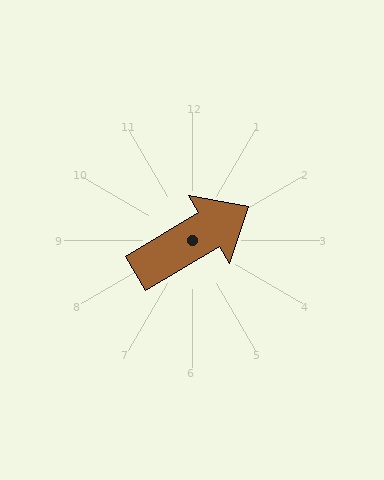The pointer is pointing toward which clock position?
Roughly 2 o'clock.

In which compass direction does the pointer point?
Northeast.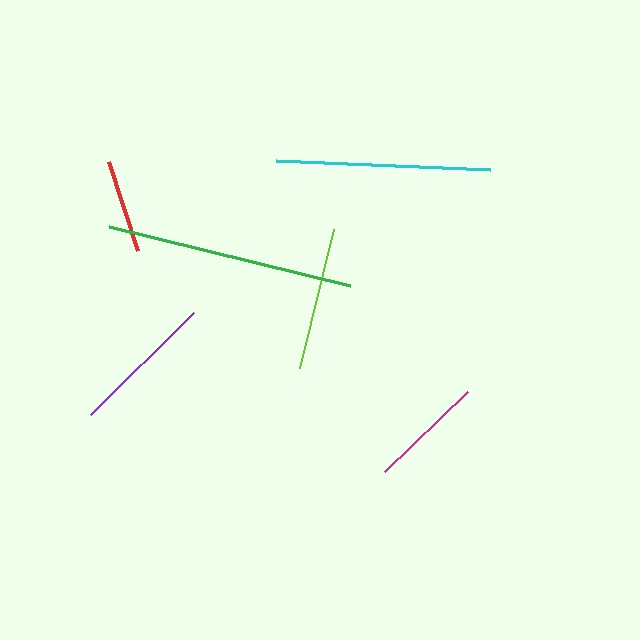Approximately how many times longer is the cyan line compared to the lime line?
The cyan line is approximately 1.5 times the length of the lime line.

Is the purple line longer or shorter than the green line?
The green line is longer than the purple line.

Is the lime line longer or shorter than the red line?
The lime line is longer than the red line.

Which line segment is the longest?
The green line is the longest at approximately 248 pixels.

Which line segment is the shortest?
The red line is the shortest at approximately 94 pixels.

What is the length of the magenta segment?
The magenta segment is approximately 115 pixels long.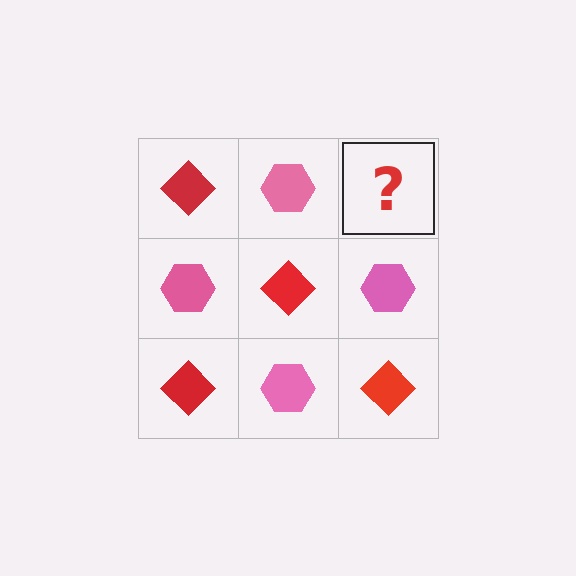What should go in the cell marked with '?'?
The missing cell should contain a red diamond.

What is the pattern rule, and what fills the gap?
The rule is that it alternates red diamond and pink hexagon in a checkerboard pattern. The gap should be filled with a red diamond.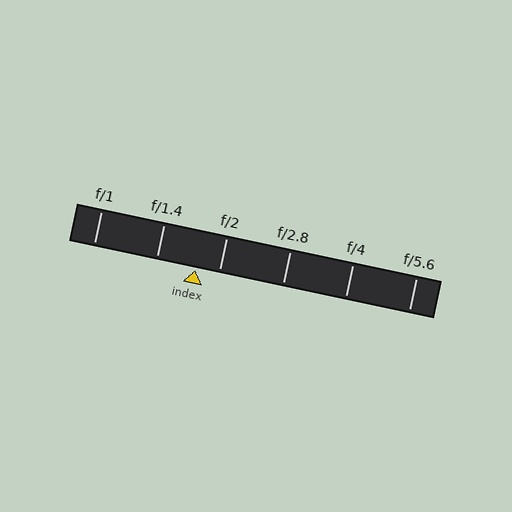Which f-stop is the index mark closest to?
The index mark is closest to f/2.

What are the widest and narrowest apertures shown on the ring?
The widest aperture shown is f/1 and the narrowest is f/5.6.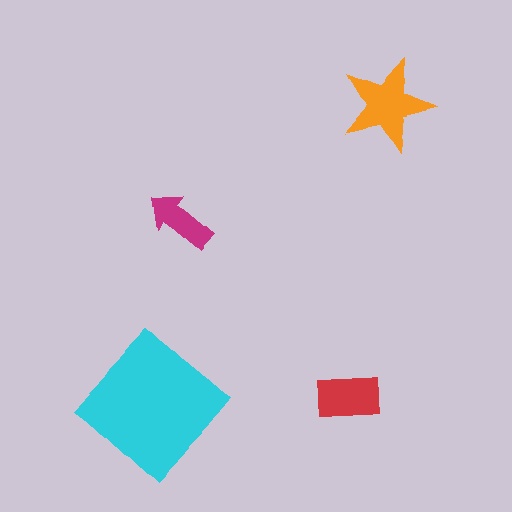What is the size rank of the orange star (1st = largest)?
2nd.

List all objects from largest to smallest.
The cyan diamond, the orange star, the red rectangle, the magenta arrow.